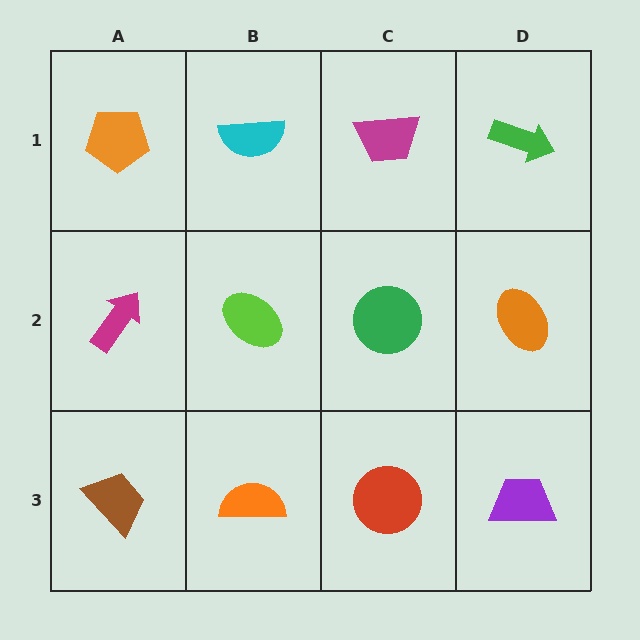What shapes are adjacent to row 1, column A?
A magenta arrow (row 2, column A), a cyan semicircle (row 1, column B).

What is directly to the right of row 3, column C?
A purple trapezoid.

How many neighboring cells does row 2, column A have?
3.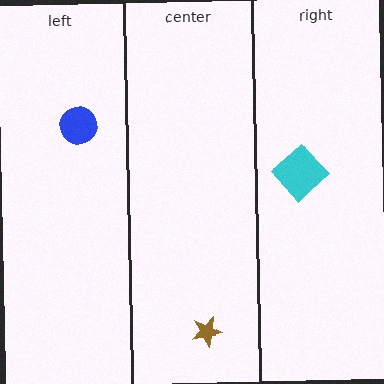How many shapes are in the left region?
1.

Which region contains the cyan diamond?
The right region.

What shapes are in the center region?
The brown star.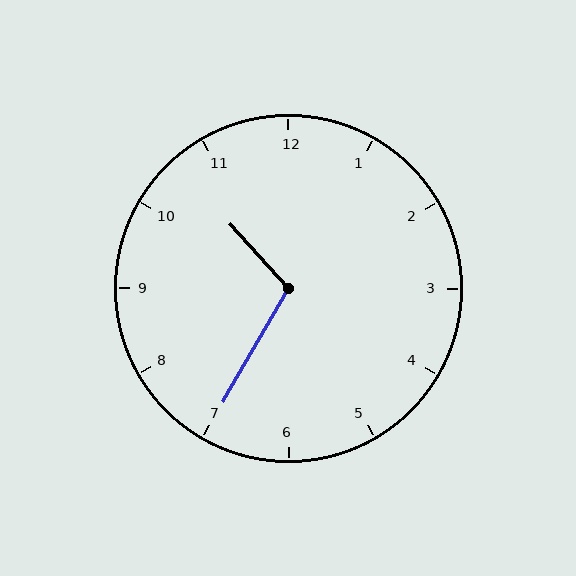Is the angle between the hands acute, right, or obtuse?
It is obtuse.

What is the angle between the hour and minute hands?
Approximately 108 degrees.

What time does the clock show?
10:35.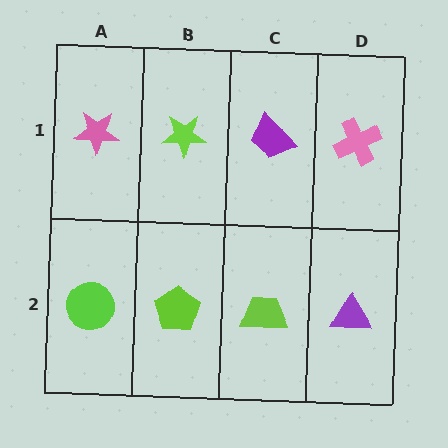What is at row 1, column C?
A purple trapezoid.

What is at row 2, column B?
A lime pentagon.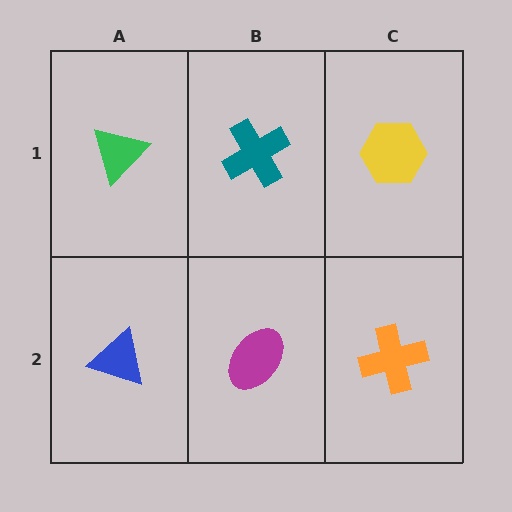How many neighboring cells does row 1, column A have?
2.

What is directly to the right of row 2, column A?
A magenta ellipse.